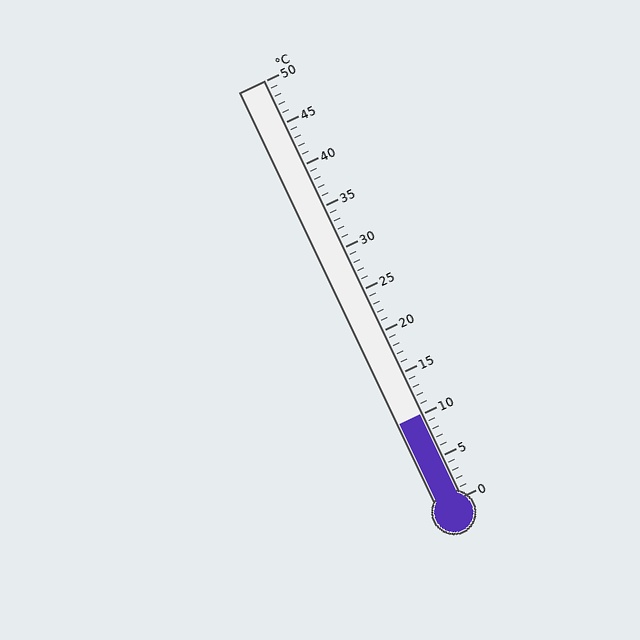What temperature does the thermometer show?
The thermometer shows approximately 10°C.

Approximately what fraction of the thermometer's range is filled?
The thermometer is filled to approximately 20% of its range.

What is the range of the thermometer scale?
The thermometer scale ranges from 0°C to 50°C.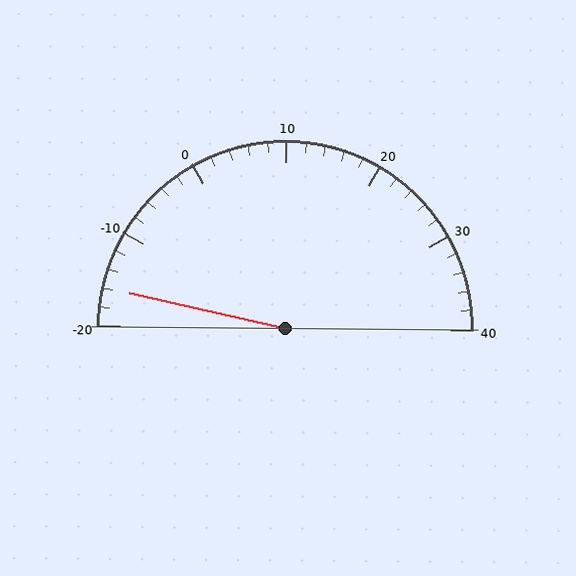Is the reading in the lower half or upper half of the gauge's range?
The reading is in the lower half of the range (-20 to 40).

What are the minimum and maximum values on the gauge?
The gauge ranges from -20 to 40.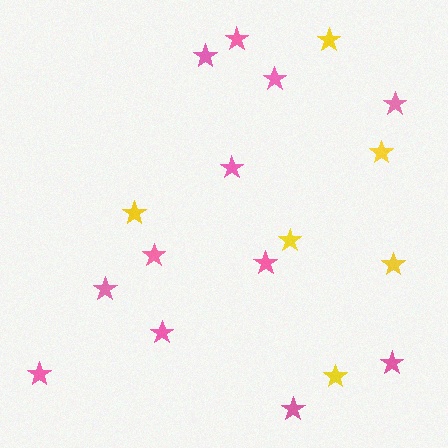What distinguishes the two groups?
There are 2 groups: one group of pink stars (12) and one group of yellow stars (6).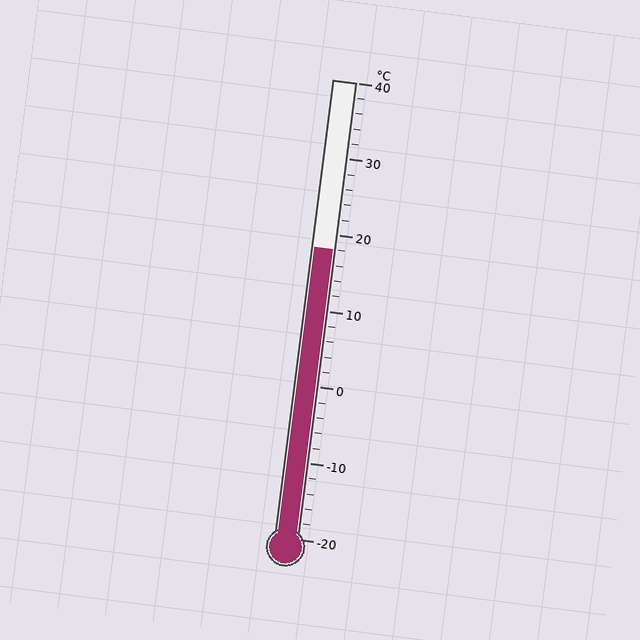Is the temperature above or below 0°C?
The temperature is above 0°C.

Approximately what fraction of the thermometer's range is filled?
The thermometer is filled to approximately 65% of its range.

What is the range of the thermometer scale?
The thermometer scale ranges from -20°C to 40°C.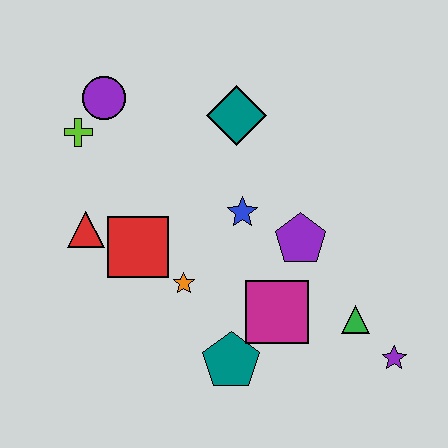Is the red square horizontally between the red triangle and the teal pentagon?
Yes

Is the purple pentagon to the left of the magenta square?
No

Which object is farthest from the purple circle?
The purple star is farthest from the purple circle.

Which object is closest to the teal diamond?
The blue star is closest to the teal diamond.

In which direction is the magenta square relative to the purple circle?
The magenta square is below the purple circle.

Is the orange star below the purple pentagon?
Yes